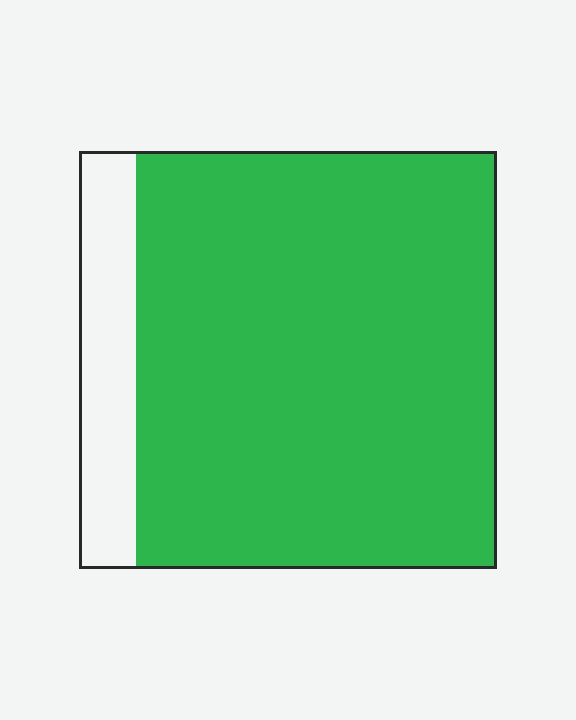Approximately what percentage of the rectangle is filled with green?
Approximately 85%.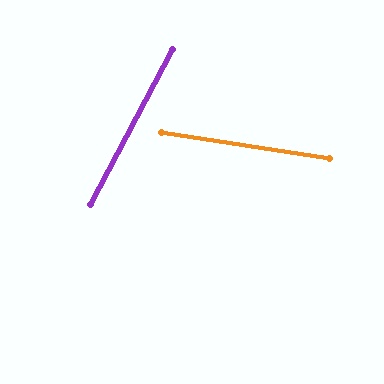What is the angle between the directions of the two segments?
Approximately 71 degrees.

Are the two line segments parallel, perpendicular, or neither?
Neither parallel nor perpendicular — they differ by about 71°.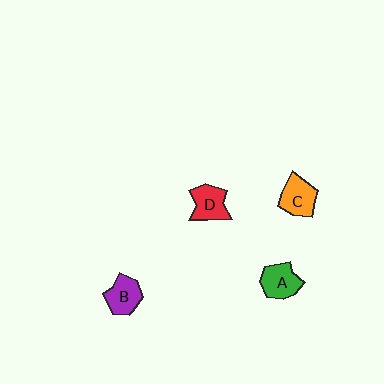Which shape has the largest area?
Shape C (orange).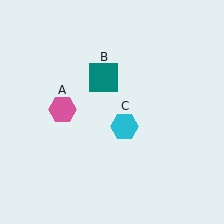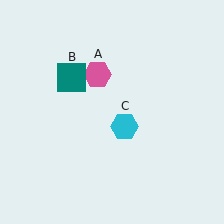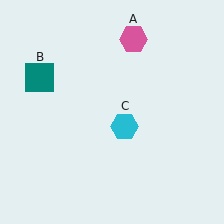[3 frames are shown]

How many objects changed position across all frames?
2 objects changed position: pink hexagon (object A), teal square (object B).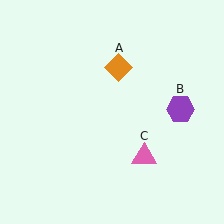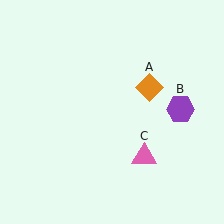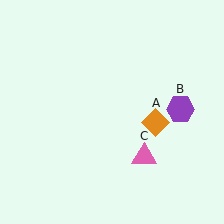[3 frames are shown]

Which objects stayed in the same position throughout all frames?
Purple hexagon (object B) and pink triangle (object C) remained stationary.